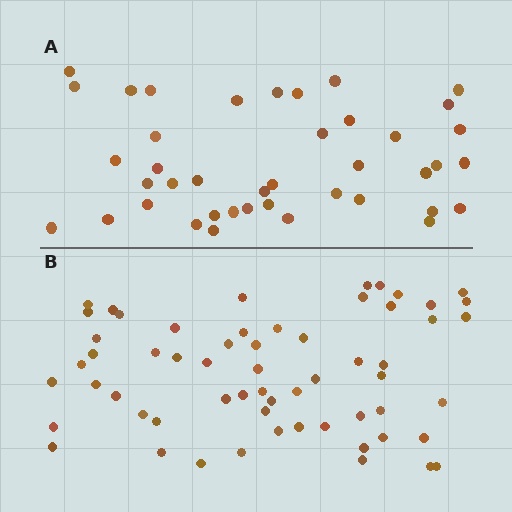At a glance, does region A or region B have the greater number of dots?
Region B (the bottom region) has more dots.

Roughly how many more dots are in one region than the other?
Region B has approximately 20 more dots than region A.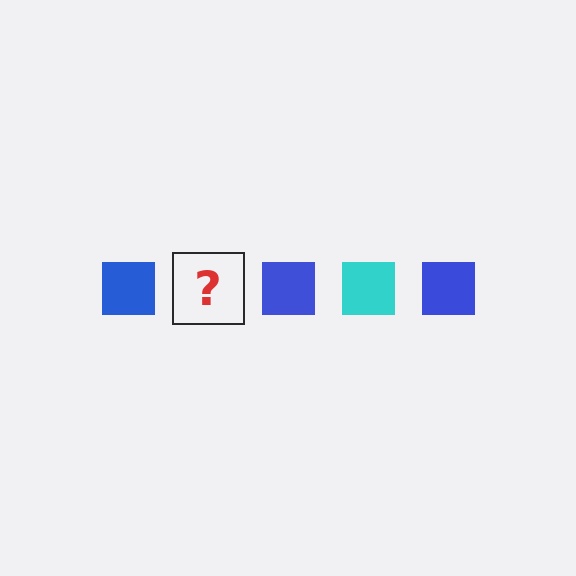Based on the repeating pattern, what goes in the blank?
The blank should be a cyan square.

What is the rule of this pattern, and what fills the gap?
The rule is that the pattern cycles through blue, cyan squares. The gap should be filled with a cyan square.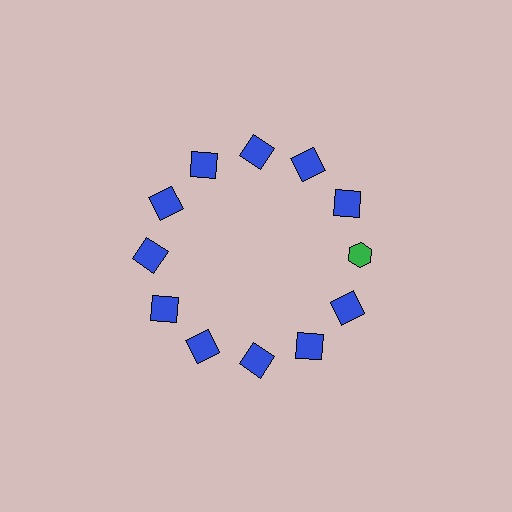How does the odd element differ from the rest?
It differs in both color (green instead of blue) and shape (hexagon instead of square).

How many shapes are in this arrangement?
There are 12 shapes arranged in a ring pattern.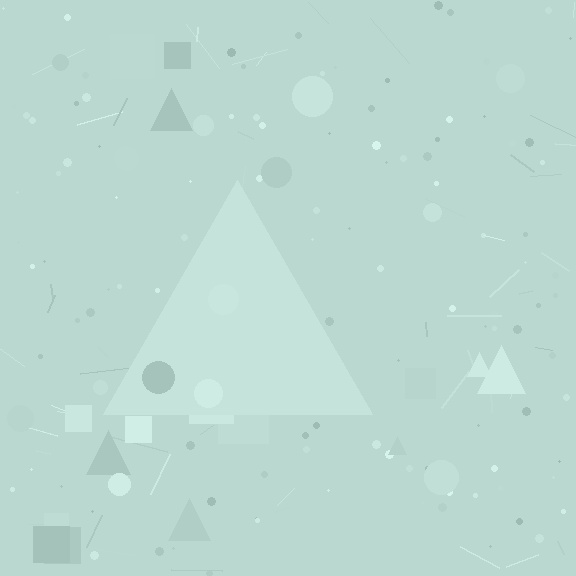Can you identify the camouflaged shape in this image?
The camouflaged shape is a triangle.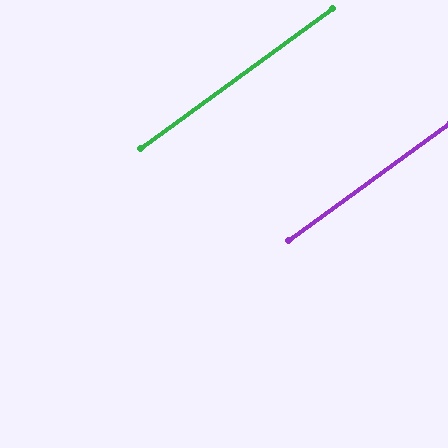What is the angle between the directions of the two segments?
Approximately 0 degrees.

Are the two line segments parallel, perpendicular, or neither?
Parallel — their directions differ by only 0.0°.